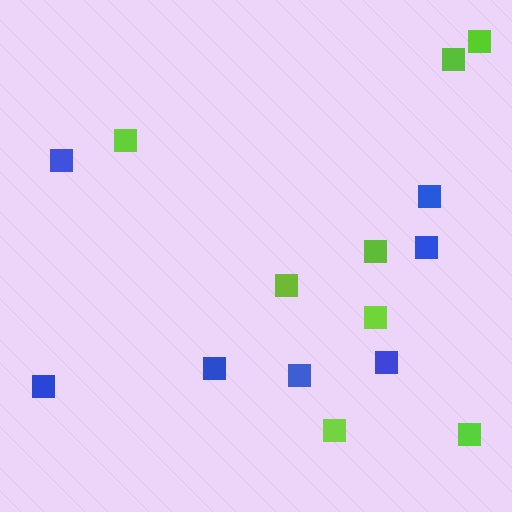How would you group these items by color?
There are 2 groups: one group of lime squares (8) and one group of blue squares (7).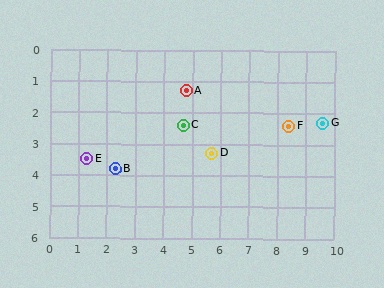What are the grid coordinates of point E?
Point E is at approximately (1.3, 3.5).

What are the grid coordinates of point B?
Point B is at approximately (2.3, 3.8).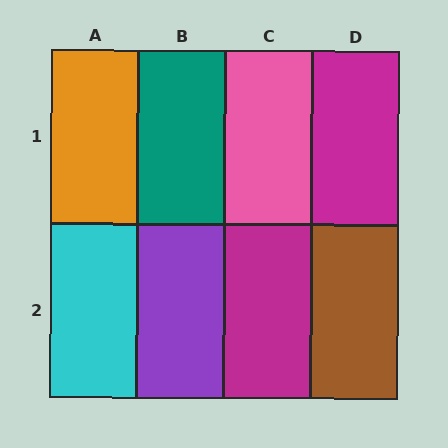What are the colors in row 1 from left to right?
Orange, teal, pink, magenta.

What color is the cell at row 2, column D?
Brown.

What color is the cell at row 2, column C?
Magenta.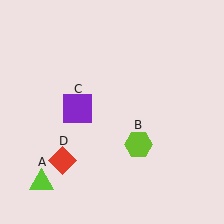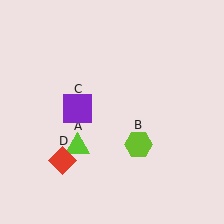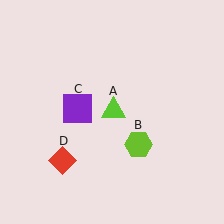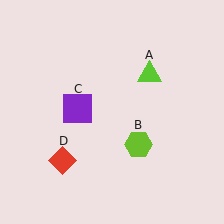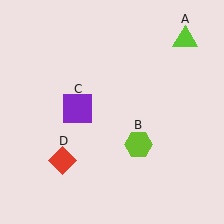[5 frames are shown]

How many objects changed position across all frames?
1 object changed position: lime triangle (object A).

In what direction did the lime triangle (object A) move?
The lime triangle (object A) moved up and to the right.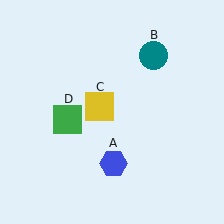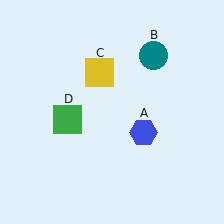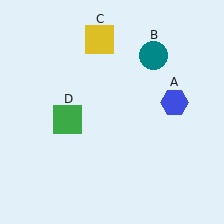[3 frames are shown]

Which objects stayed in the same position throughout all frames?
Teal circle (object B) and green square (object D) remained stationary.